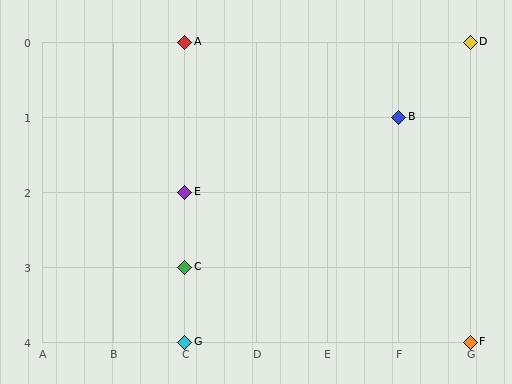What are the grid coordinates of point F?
Point F is at grid coordinates (G, 4).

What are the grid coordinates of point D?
Point D is at grid coordinates (G, 0).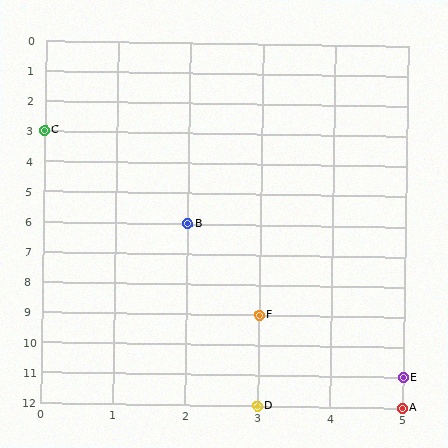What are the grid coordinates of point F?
Point F is at grid coordinates (3, 9).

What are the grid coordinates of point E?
Point E is at grid coordinates (5, 11).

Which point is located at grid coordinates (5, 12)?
Point A is at (5, 12).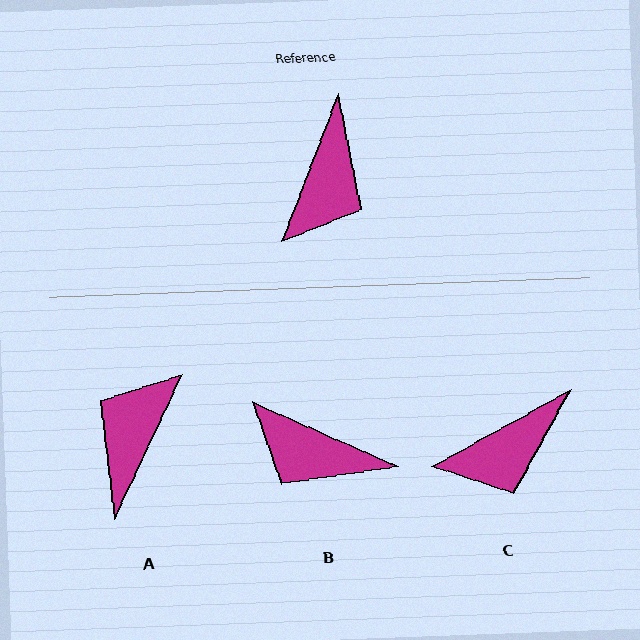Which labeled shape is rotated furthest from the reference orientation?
A, about 176 degrees away.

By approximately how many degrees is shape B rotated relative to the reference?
Approximately 93 degrees clockwise.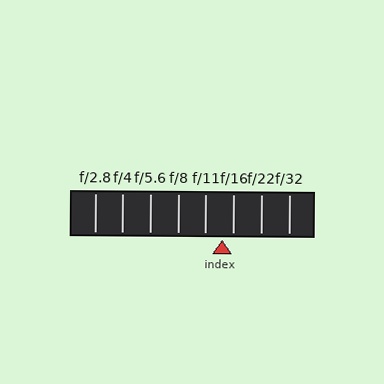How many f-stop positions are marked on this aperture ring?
There are 8 f-stop positions marked.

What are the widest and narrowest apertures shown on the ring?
The widest aperture shown is f/2.8 and the narrowest is f/32.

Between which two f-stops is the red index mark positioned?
The index mark is between f/11 and f/16.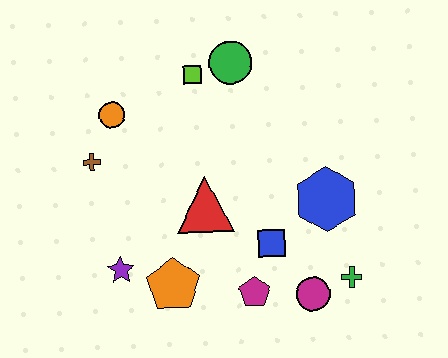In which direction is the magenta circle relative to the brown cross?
The magenta circle is to the right of the brown cross.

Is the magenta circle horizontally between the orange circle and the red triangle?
No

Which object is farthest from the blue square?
The orange circle is farthest from the blue square.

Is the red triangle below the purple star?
No